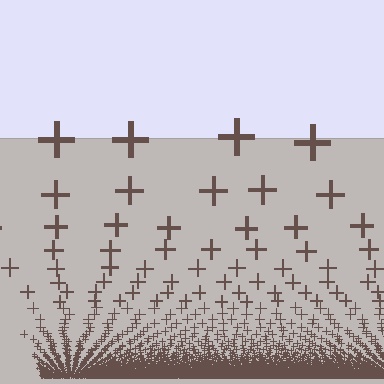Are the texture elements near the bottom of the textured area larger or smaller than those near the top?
Smaller. The gradient is inverted — elements near the bottom are smaller and denser.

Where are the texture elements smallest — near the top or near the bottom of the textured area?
Near the bottom.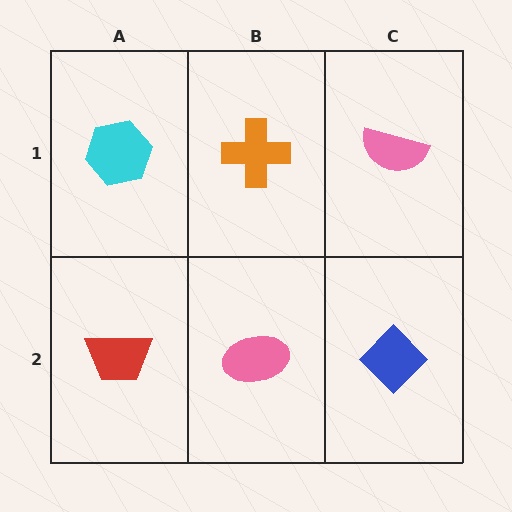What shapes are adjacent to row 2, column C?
A pink semicircle (row 1, column C), a pink ellipse (row 2, column B).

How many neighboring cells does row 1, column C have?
2.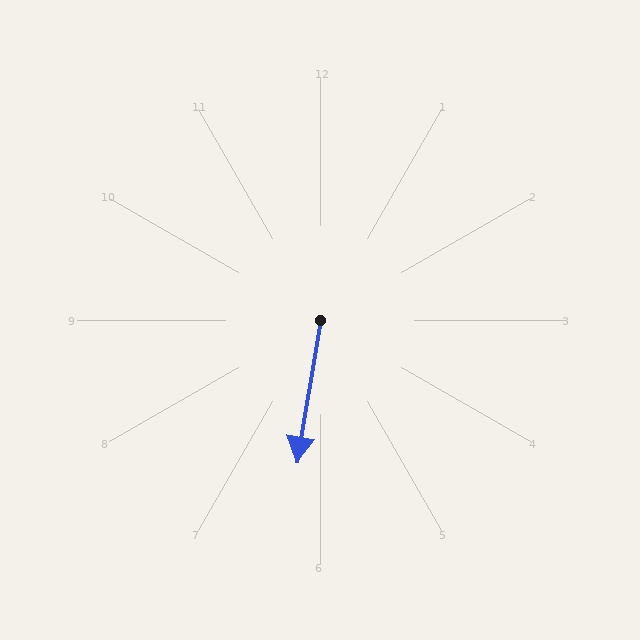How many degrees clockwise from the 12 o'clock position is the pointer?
Approximately 189 degrees.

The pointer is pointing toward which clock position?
Roughly 6 o'clock.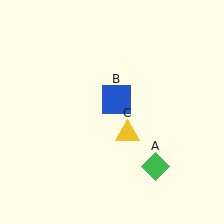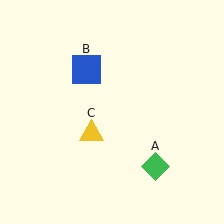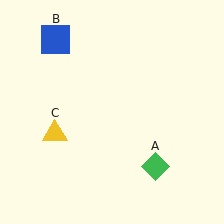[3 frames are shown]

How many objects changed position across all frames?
2 objects changed position: blue square (object B), yellow triangle (object C).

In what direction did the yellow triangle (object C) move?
The yellow triangle (object C) moved left.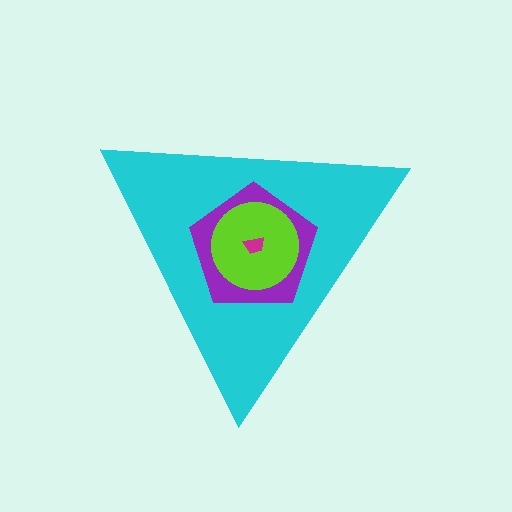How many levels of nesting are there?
4.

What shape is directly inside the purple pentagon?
The lime circle.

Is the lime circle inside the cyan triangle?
Yes.